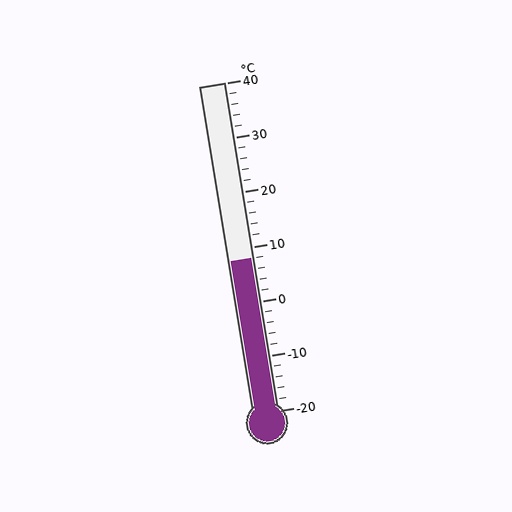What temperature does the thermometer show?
The thermometer shows approximately 8°C.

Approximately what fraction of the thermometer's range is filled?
The thermometer is filled to approximately 45% of its range.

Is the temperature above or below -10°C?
The temperature is above -10°C.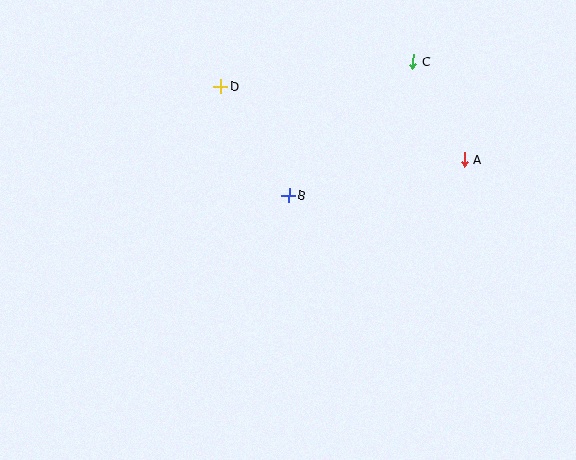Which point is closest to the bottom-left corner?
Point B is closest to the bottom-left corner.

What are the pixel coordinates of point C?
Point C is at (413, 62).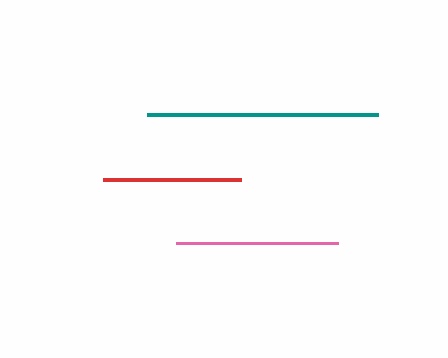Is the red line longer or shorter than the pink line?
The pink line is longer than the red line.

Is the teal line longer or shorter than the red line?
The teal line is longer than the red line.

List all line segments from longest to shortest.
From longest to shortest: teal, pink, red.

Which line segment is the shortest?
The red line is the shortest at approximately 138 pixels.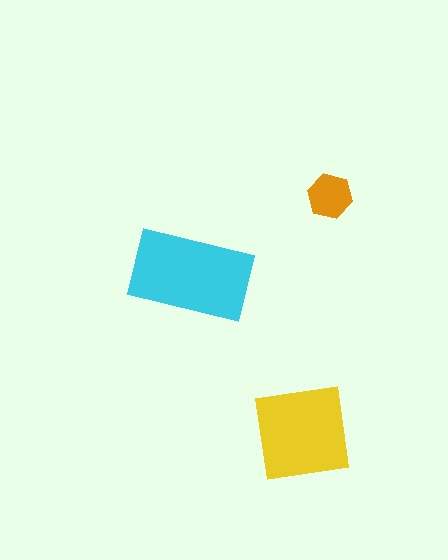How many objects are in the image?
There are 3 objects in the image.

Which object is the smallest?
The orange hexagon.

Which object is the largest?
The cyan rectangle.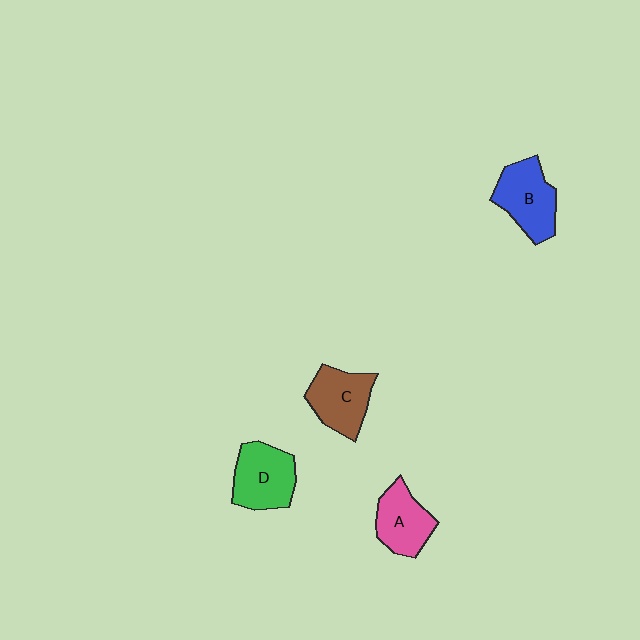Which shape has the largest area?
Shape B (blue).